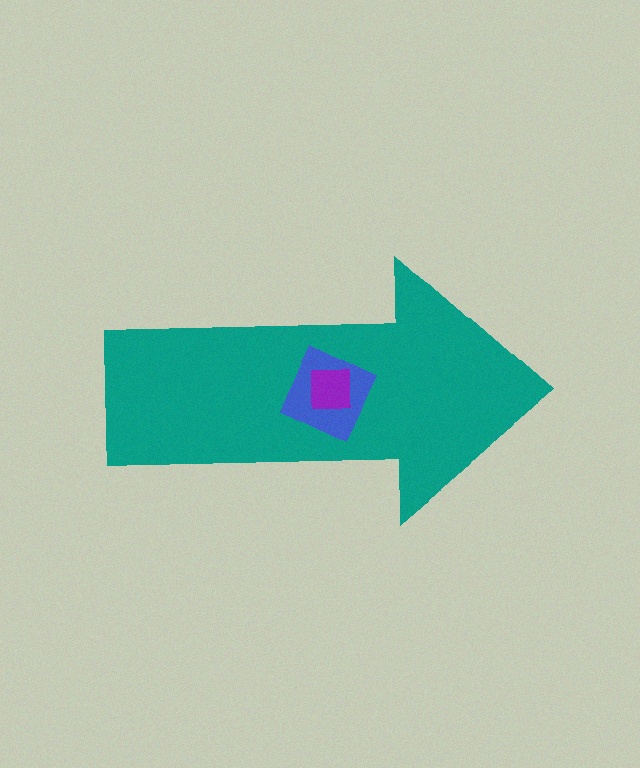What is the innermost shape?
The purple square.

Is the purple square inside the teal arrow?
Yes.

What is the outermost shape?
The teal arrow.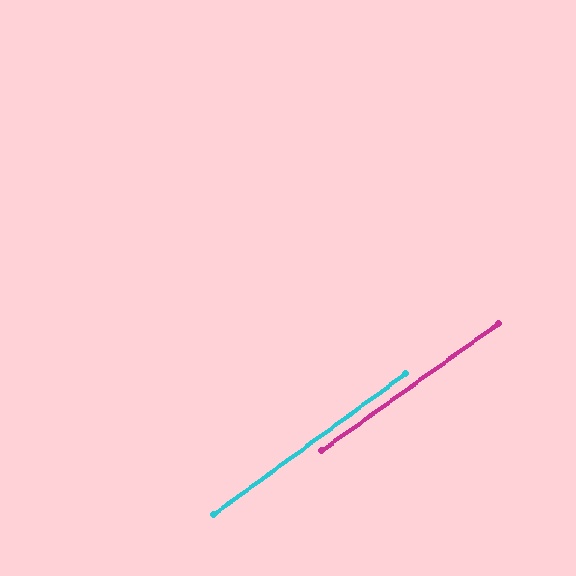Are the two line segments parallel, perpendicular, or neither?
Parallel — their directions differ by only 0.6°.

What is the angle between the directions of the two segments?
Approximately 1 degree.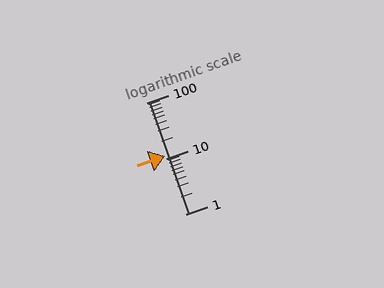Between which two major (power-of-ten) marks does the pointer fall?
The pointer is between 10 and 100.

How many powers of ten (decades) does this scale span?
The scale spans 2 decades, from 1 to 100.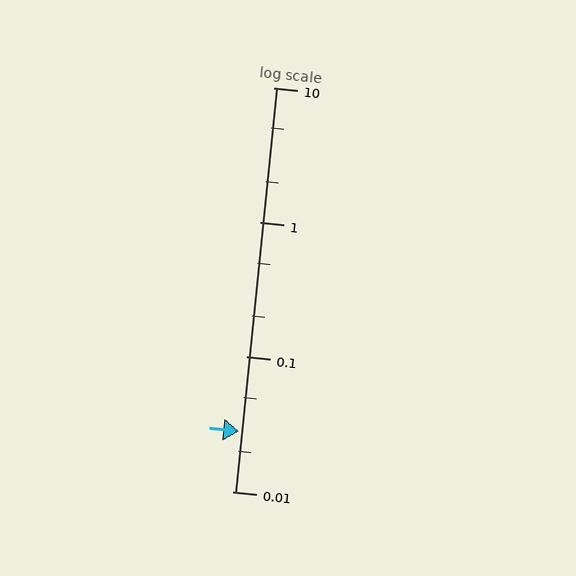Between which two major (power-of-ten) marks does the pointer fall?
The pointer is between 0.01 and 0.1.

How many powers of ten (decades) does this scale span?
The scale spans 3 decades, from 0.01 to 10.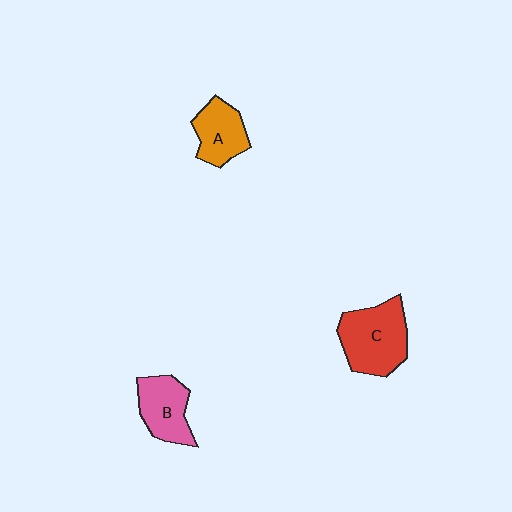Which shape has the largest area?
Shape C (red).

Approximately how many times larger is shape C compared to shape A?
Approximately 1.5 times.